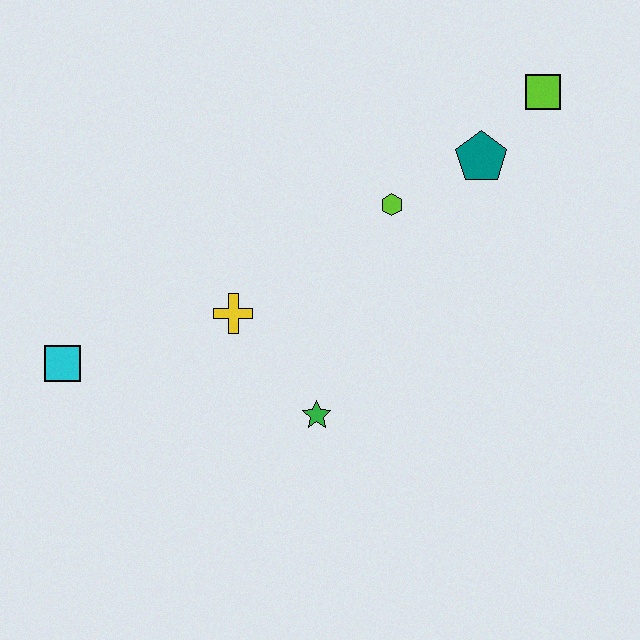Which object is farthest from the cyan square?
The lime square is farthest from the cyan square.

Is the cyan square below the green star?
No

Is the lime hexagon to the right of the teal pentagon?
No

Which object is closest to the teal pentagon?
The lime square is closest to the teal pentagon.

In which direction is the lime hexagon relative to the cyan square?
The lime hexagon is to the right of the cyan square.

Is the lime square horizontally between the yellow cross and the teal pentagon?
No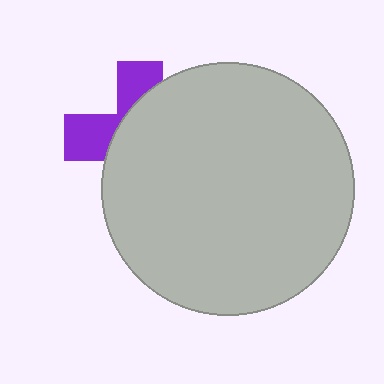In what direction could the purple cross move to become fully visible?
The purple cross could move left. That would shift it out from behind the light gray circle entirely.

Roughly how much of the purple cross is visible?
A small part of it is visible (roughly 33%).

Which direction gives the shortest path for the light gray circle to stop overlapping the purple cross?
Moving right gives the shortest separation.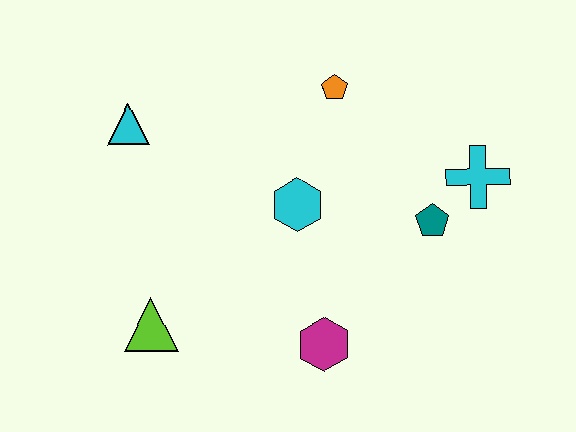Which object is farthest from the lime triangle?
The cyan cross is farthest from the lime triangle.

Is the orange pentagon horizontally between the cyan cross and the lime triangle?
Yes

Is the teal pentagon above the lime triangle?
Yes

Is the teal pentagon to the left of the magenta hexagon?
No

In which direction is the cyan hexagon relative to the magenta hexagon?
The cyan hexagon is above the magenta hexagon.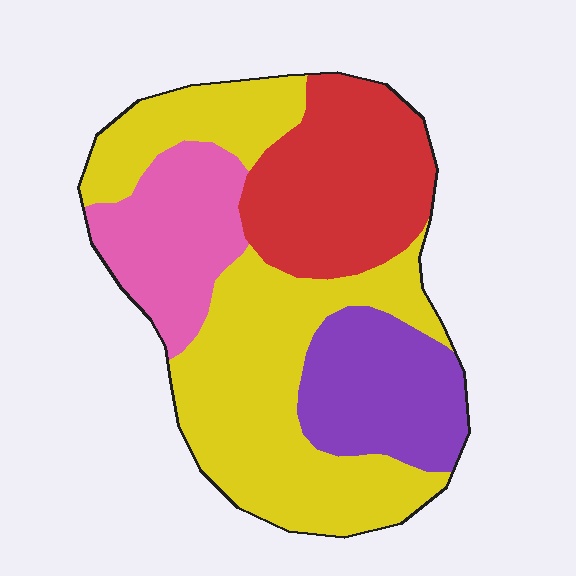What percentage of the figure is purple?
Purple takes up between a sixth and a third of the figure.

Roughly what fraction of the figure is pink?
Pink covers roughly 15% of the figure.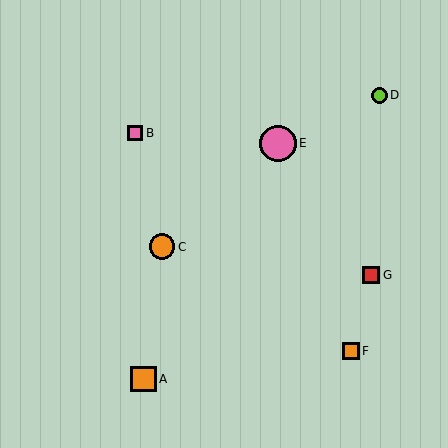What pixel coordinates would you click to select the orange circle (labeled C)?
Click at (162, 247) to select the orange circle C.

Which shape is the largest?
The pink circle (labeled E) is the largest.